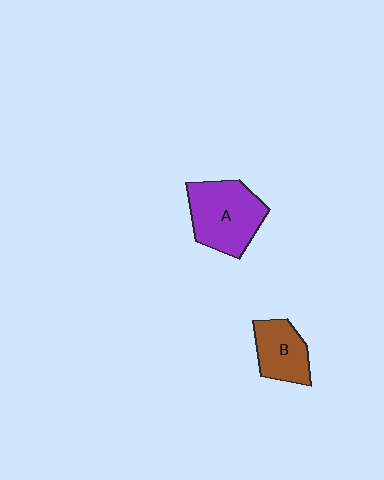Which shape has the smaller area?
Shape B (brown).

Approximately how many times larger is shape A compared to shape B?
Approximately 1.6 times.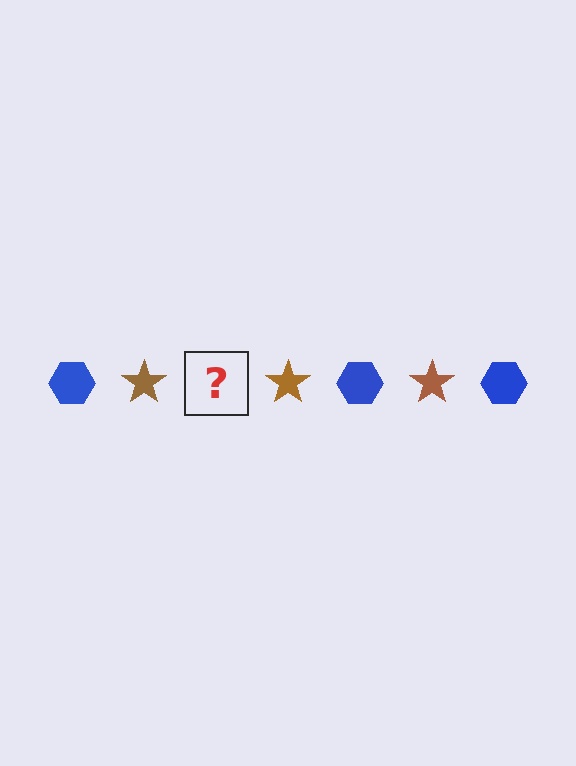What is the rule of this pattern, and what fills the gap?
The rule is that the pattern alternates between blue hexagon and brown star. The gap should be filled with a blue hexagon.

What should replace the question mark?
The question mark should be replaced with a blue hexagon.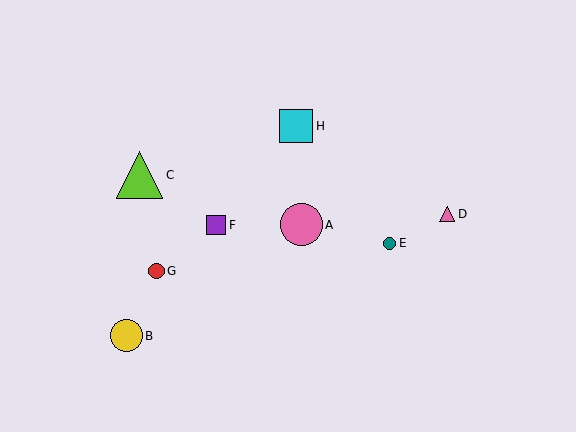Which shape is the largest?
The lime triangle (labeled C) is the largest.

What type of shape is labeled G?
Shape G is a red circle.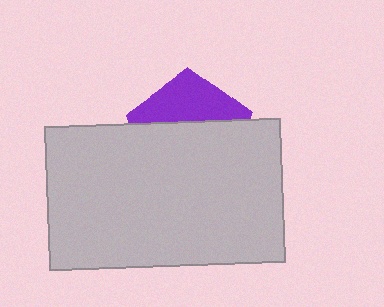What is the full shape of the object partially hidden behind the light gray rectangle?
The partially hidden object is a purple pentagon.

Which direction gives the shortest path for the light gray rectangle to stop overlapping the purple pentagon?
Moving down gives the shortest separation.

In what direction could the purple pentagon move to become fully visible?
The purple pentagon could move up. That would shift it out from behind the light gray rectangle entirely.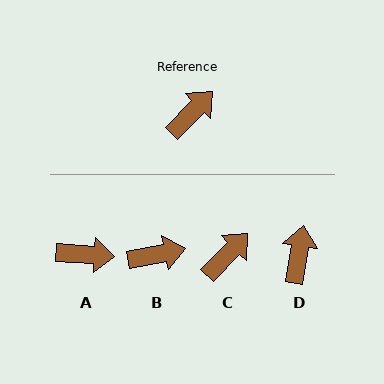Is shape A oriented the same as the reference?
No, it is off by about 50 degrees.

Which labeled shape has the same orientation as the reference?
C.